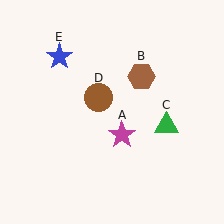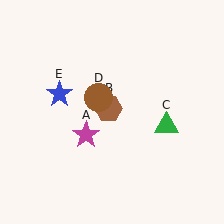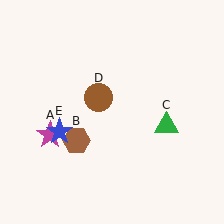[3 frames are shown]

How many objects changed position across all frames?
3 objects changed position: magenta star (object A), brown hexagon (object B), blue star (object E).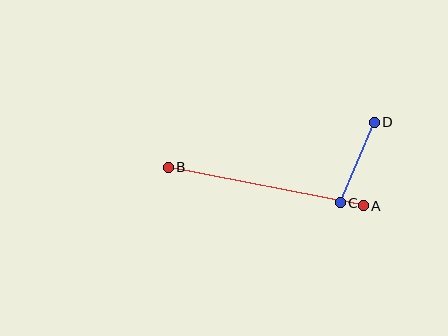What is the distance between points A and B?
The distance is approximately 199 pixels.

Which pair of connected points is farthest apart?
Points A and B are farthest apart.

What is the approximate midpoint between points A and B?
The midpoint is at approximately (266, 186) pixels.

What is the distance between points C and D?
The distance is approximately 88 pixels.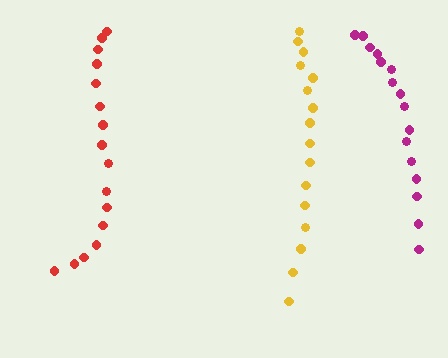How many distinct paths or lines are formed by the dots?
There are 3 distinct paths.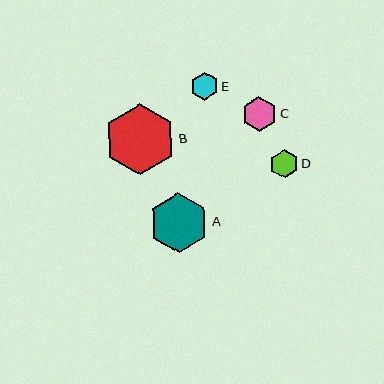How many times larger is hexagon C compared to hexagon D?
Hexagon C is approximately 1.3 times the size of hexagon D.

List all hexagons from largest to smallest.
From largest to smallest: B, A, C, E, D.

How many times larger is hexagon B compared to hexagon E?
Hexagon B is approximately 2.5 times the size of hexagon E.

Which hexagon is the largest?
Hexagon B is the largest with a size of approximately 71 pixels.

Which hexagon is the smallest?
Hexagon D is the smallest with a size of approximately 28 pixels.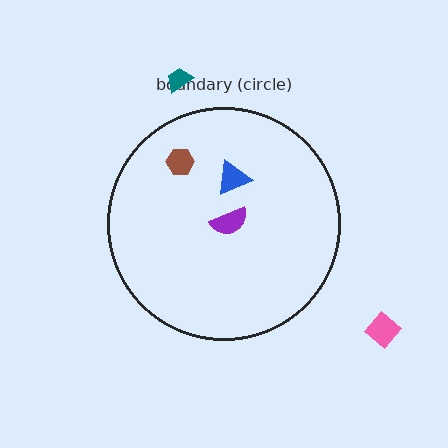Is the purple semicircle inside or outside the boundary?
Inside.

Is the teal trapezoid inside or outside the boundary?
Outside.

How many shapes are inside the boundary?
3 inside, 2 outside.